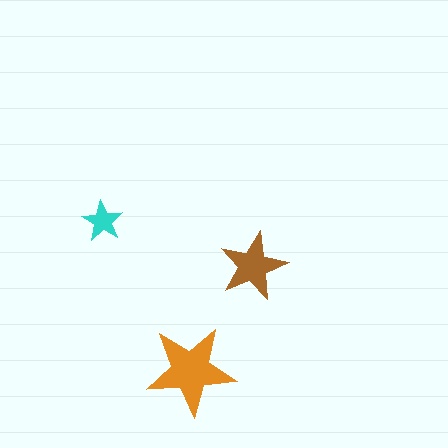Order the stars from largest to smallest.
the orange one, the brown one, the cyan one.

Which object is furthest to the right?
The brown star is rightmost.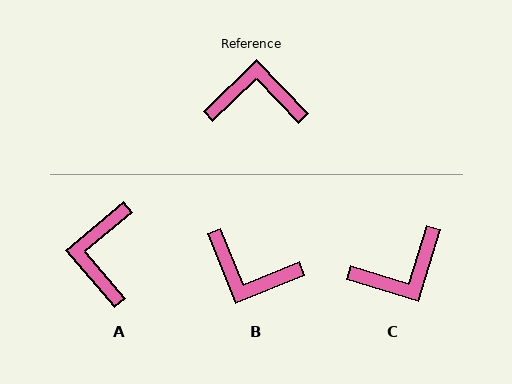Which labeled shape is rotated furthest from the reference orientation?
B, about 158 degrees away.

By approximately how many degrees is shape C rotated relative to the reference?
Approximately 151 degrees clockwise.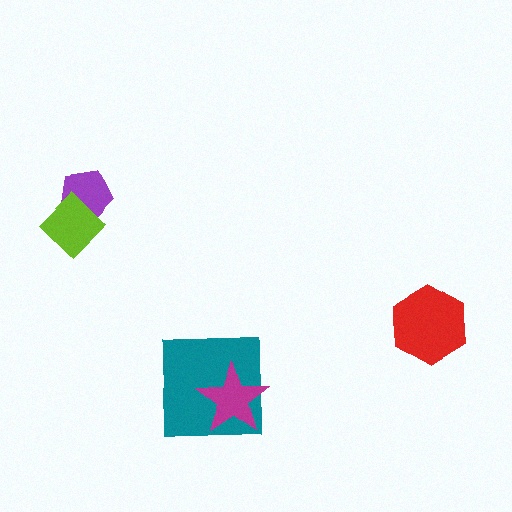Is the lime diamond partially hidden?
No, no other shape covers it.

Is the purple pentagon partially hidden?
Yes, it is partially covered by another shape.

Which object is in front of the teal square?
The magenta star is in front of the teal square.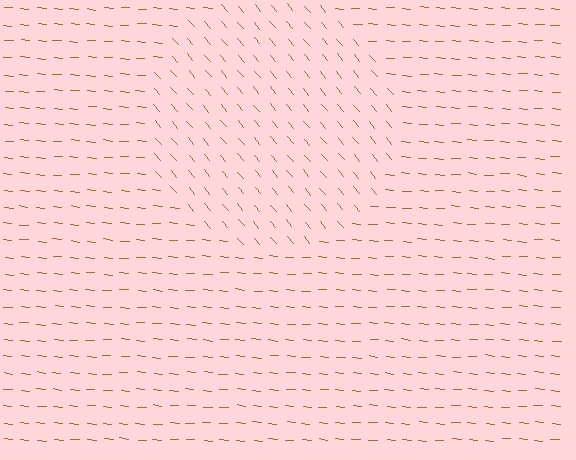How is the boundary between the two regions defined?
The boundary is defined purely by a change in line orientation (approximately 45 degrees difference). All lines are the same color and thickness.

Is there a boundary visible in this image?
Yes, there is a texture boundary formed by a change in line orientation.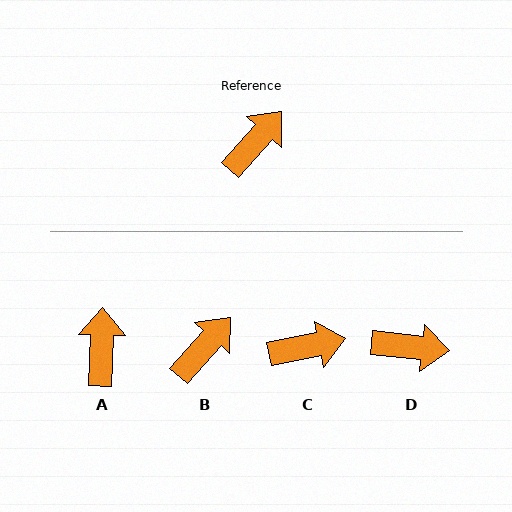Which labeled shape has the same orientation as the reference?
B.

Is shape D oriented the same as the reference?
No, it is off by about 54 degrees.